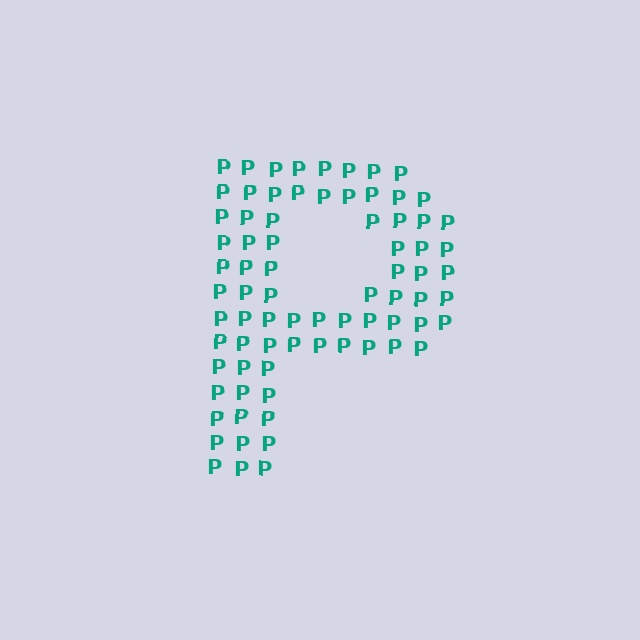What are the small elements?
The small elements are letter P's.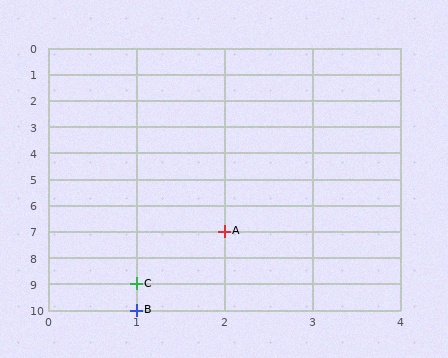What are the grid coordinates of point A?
Point A is at grid coordinates (2, 7).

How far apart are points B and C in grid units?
Points B and C are 1 row apart.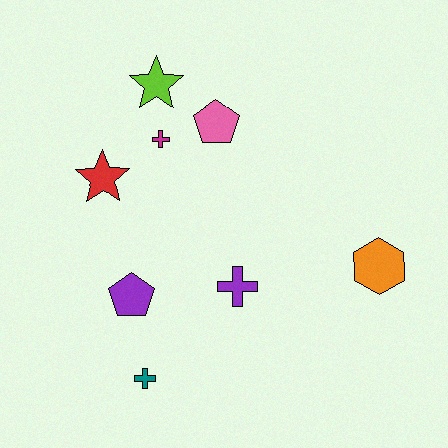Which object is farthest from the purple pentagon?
The orange hexagon is farthest from the purple pentagon.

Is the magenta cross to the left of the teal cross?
No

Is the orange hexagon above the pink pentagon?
No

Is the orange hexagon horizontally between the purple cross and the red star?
No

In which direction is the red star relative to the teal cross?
The red star is above the teal cross.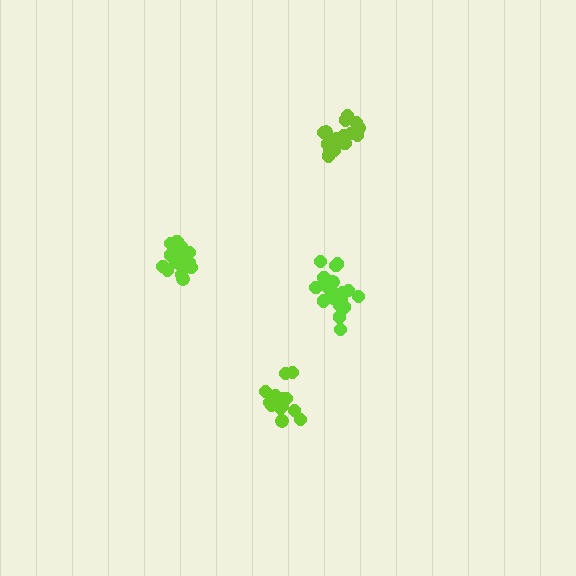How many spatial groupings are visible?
There are 4 spatial groupings.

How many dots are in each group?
Group 1: 18 dots, Group 2: 14 dots, Group 3: 19 dots, Group 4: 19 dots (70 total).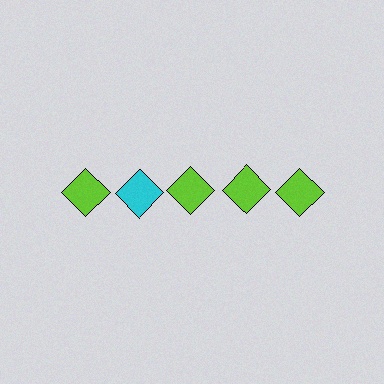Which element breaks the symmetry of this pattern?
The cyan diamond in the top row, second from left column breaks the symmetry. All other shapes are lime diamonds.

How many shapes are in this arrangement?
There are 5 shapes arranged in a grid pattern.